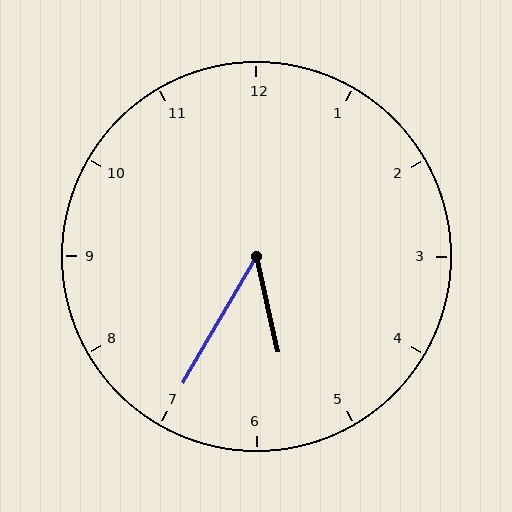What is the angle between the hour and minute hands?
Approximately 42 degrees.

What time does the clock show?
5:35.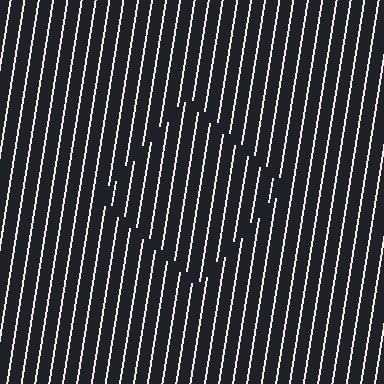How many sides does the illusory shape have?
4 sides — the line-ends trace a square.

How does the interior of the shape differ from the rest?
The interior of the shape contains the same grating, shifted by half a period — the contour is defined by the phase discontinuity where line-ends from the inner and outer gratings abut.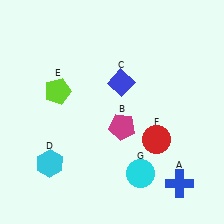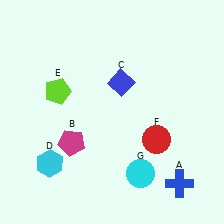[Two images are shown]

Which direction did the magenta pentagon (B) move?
The magenta pentagon (B) moved left.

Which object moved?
The magenta pentagon (B) moved left.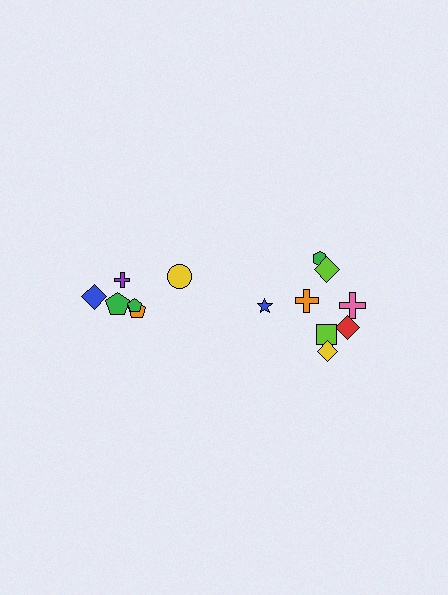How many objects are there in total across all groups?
There are 14 objects.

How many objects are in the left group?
There are 6 objects.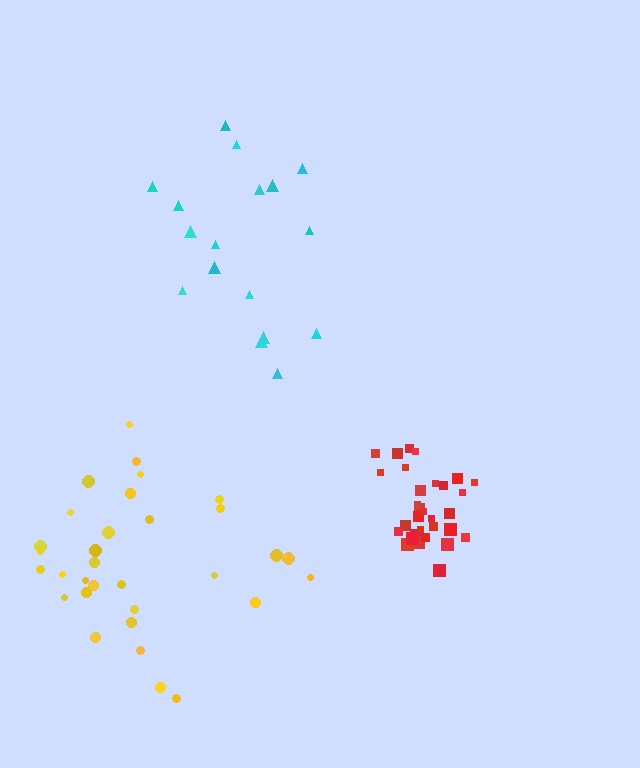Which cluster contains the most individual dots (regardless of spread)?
Yellow (32).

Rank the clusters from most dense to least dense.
red, cyan, yellow.